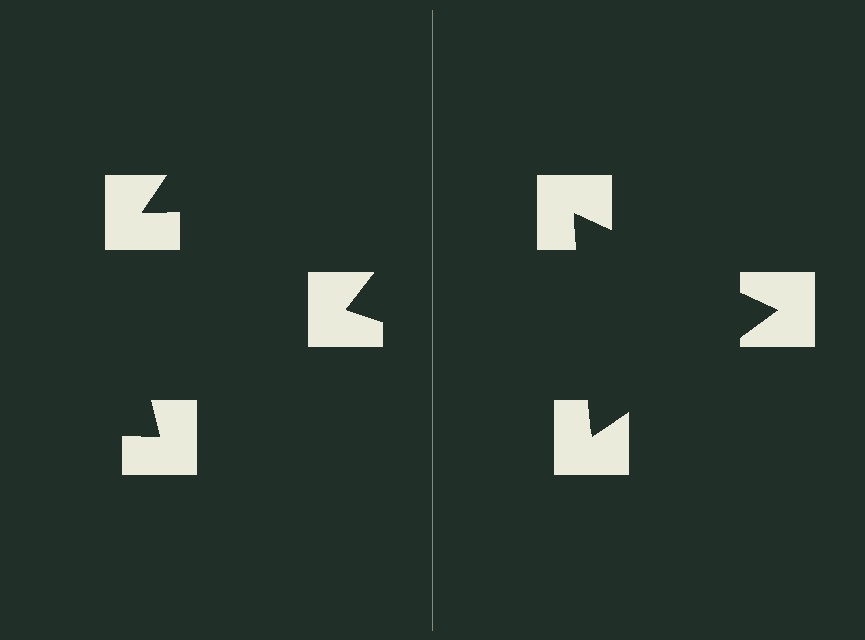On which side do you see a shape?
An illusory triangle appears on the right side. On the left side the wedge cuts are rotated, so no coherent shape forms.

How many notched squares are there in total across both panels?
6 — 3 on each side.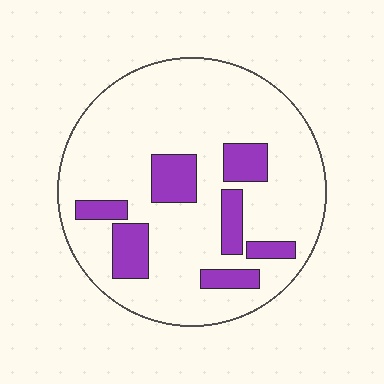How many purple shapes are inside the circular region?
7.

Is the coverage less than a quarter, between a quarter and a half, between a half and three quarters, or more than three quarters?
Less than a quarter.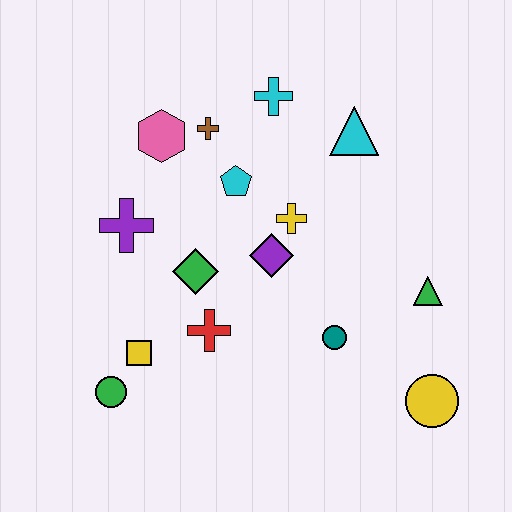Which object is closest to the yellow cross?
The purple diamond is closest to the yellow cross.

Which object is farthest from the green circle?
The cyan triangle is farthest from the green circle.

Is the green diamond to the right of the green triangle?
No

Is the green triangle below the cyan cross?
Yes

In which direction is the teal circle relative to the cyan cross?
The teal circle is below the cyan cross.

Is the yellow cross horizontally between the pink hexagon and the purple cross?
No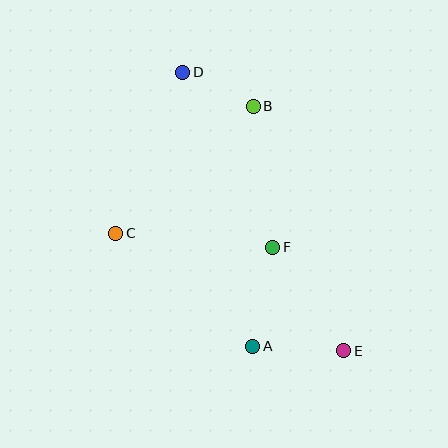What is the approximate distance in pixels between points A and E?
The distance between A and E is approximately 91 pixels.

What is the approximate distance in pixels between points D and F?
The distance between D and F is approximately 197 pixels.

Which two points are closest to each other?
Points B and D are closest to each other.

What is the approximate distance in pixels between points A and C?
The distance between A and C is approximately 178 pixels.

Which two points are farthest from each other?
Points D and E are farthest from each other.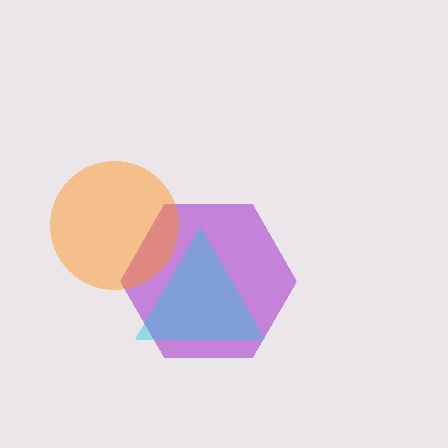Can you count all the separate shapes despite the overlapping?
Yes, there are 3 separate shapes.